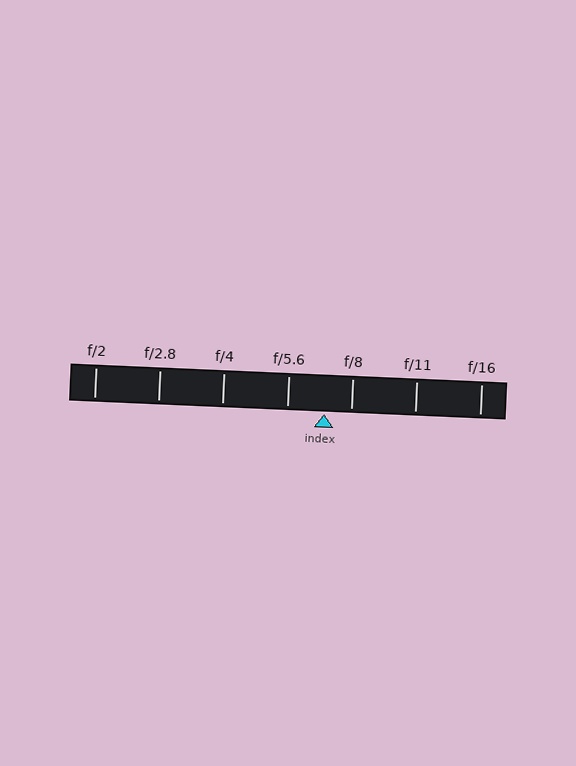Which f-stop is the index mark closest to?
The index mark is closest to f/8.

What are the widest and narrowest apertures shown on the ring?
The widest aperture shown is f/2 and the narrowest is f/16.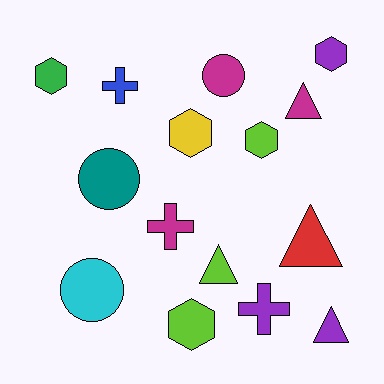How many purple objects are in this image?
There are 3 purple objects.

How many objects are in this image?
There are 15 objects.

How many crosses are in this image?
There are 3 crosses.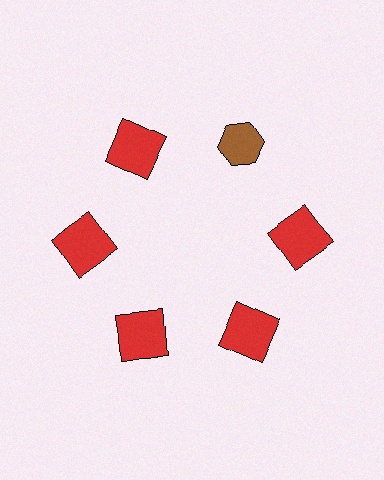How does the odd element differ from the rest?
It differs in both color (brown instead of red) and shape (hexagon instead of square).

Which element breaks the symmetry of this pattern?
The brown hexagon at roughly the 1 o'clock position breaks the symmetry. All other shapes are red squares.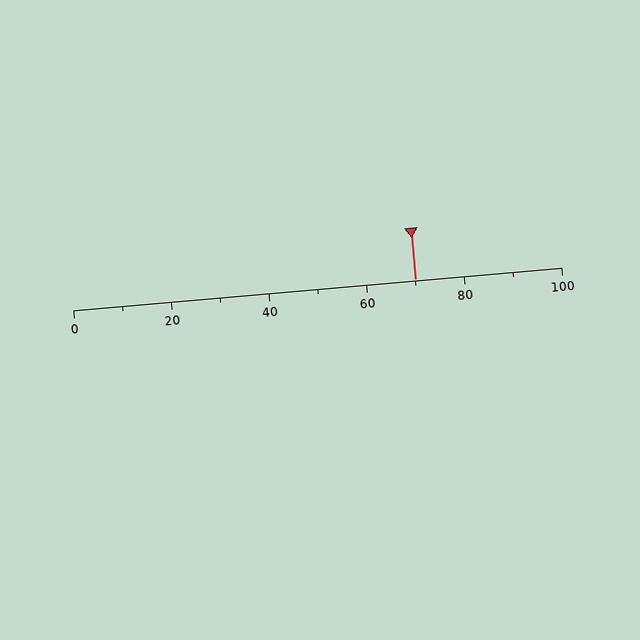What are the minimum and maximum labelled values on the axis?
The axis runs from 0 to 100.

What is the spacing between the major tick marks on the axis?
The major ticks are spaced 20 apart.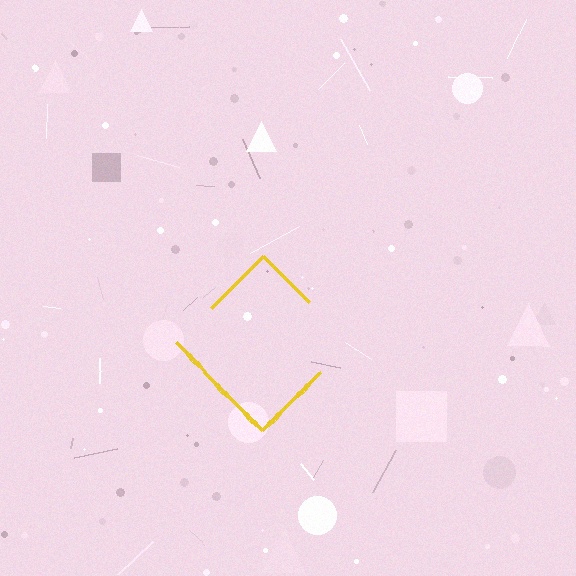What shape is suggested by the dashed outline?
The dashed outline suggests a diamond.